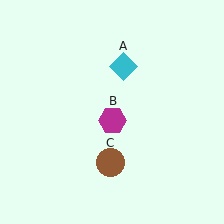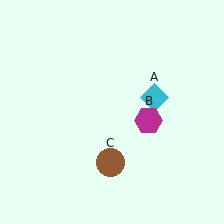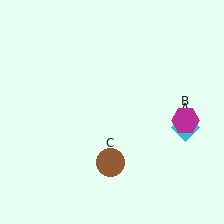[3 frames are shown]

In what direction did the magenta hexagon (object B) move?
The magenta hexagon (object B) moved right.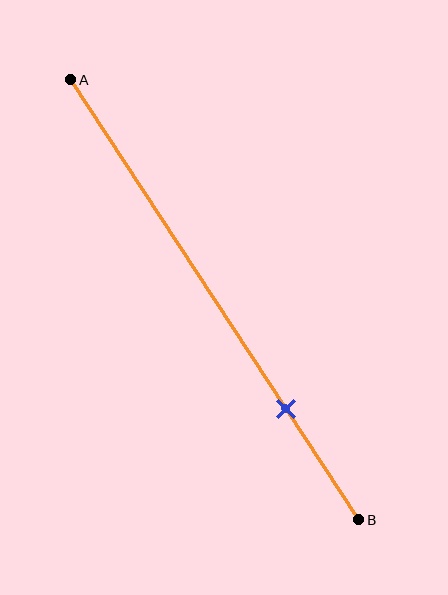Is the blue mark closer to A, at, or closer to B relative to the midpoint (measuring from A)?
The blue mark is closer to point B than the midpoint of segment AB.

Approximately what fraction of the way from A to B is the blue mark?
The blue mark is approximately 75% of the way from A to B.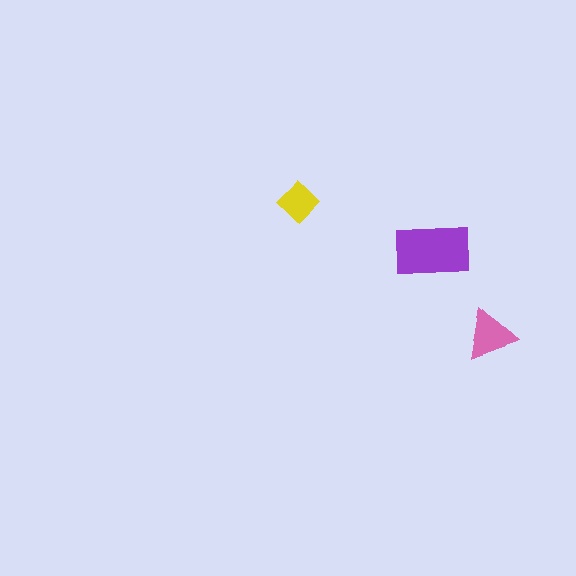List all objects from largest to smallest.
The purple rectangle, the pink triangle, the yellow diamond.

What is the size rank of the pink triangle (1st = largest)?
2nd.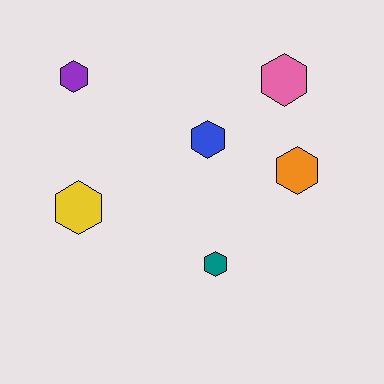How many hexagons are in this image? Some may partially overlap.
There are 6 hexagons.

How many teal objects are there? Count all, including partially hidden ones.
There is 1 teal object.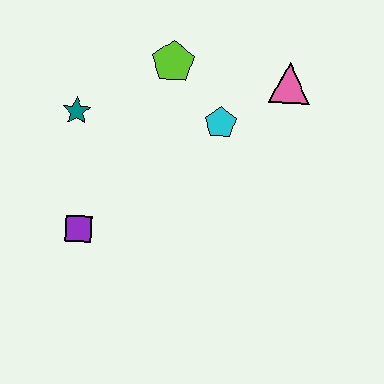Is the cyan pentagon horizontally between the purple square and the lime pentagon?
No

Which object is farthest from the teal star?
The pink triangle is farthest from the teal star.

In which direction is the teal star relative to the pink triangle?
The teal star is to the left of the pink triangle.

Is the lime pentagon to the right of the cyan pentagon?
No